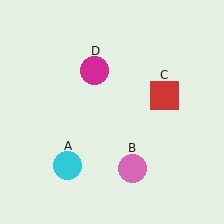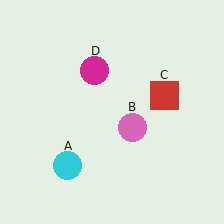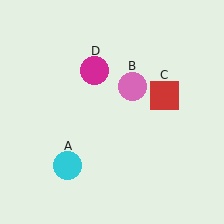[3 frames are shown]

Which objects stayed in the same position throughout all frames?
Cyan circle (object A) and red square (object C) and magenta circle (object D) remained stationary.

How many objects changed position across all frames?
1 object changed position: pink circle (object B).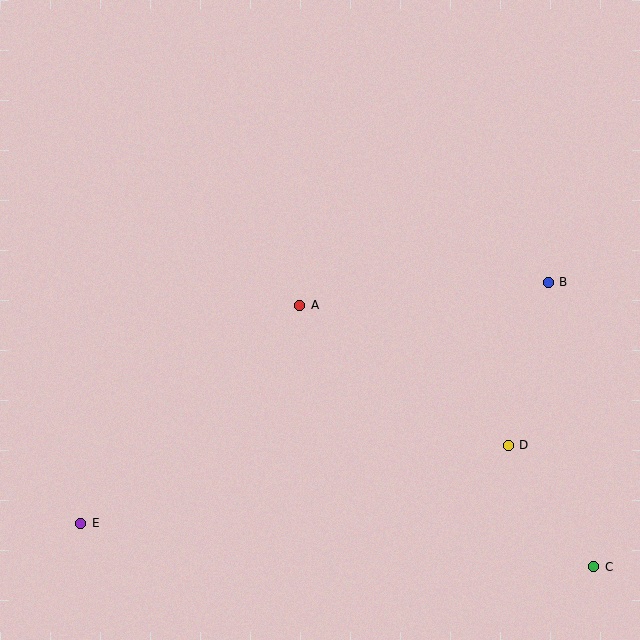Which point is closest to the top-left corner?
Point A is closest to the top-left corner.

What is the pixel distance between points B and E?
The distance between B and E is 526 pixels.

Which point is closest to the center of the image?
Point A at (300, 305) is closest to the center.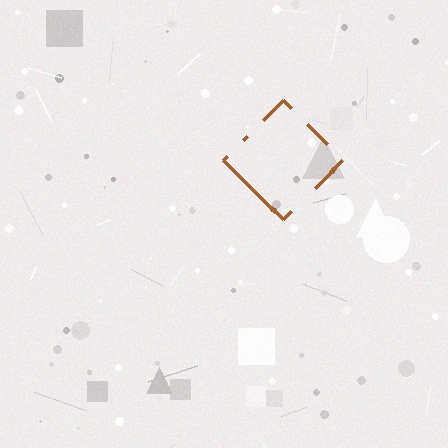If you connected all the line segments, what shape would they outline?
They would outline a diamond.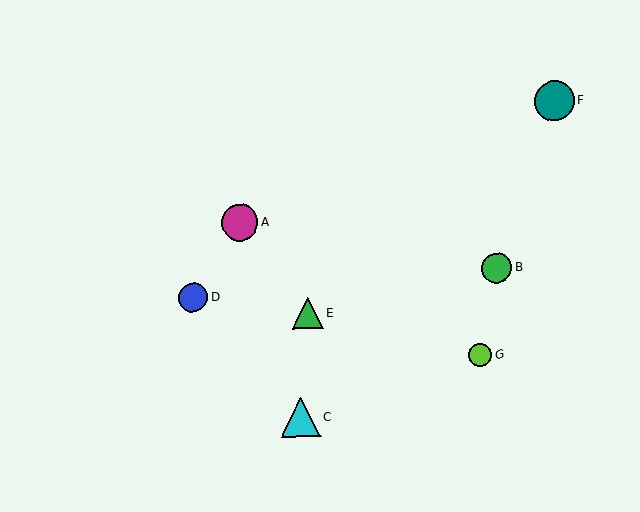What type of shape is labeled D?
Shape D is a blue circle.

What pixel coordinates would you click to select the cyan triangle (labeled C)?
Click at (301, 418) to select the cyan triangle C.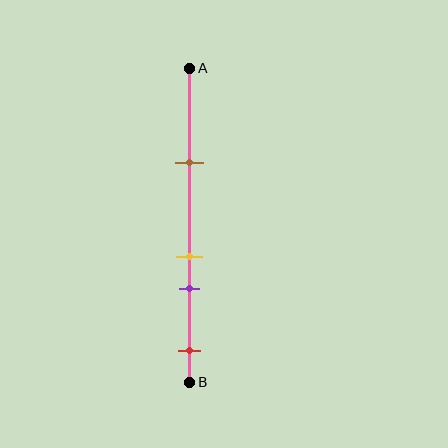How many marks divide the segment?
There are 4 marks dividing the segment.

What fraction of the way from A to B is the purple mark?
The purple mark is approximately 70% (0.7) of the way from A to B.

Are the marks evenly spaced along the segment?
No, the marks are not evenly spaced.